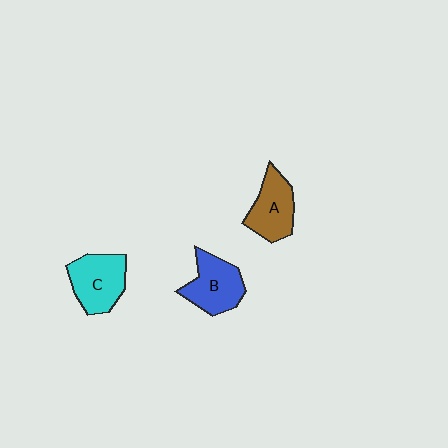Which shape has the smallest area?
Shape A (brown).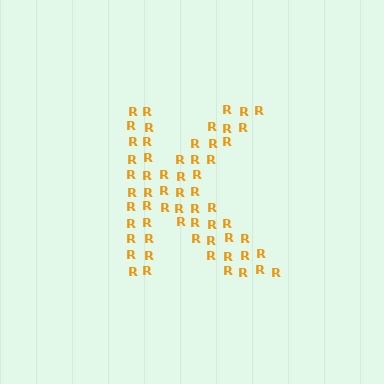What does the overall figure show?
The overall figure shows the letter K.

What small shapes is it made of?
It is made of small letter R's.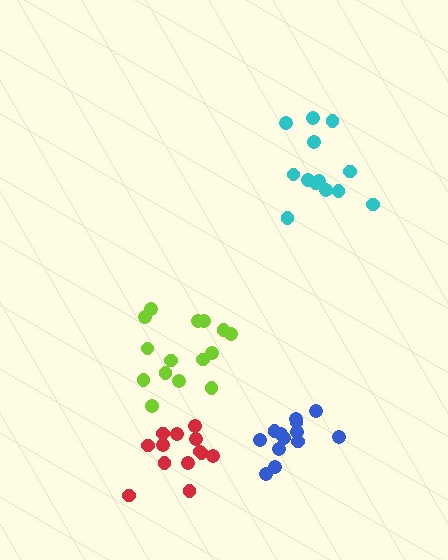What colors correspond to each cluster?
The clusters are colored: lime, red, blue, cyan.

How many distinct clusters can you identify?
There are 4 distinct clusters.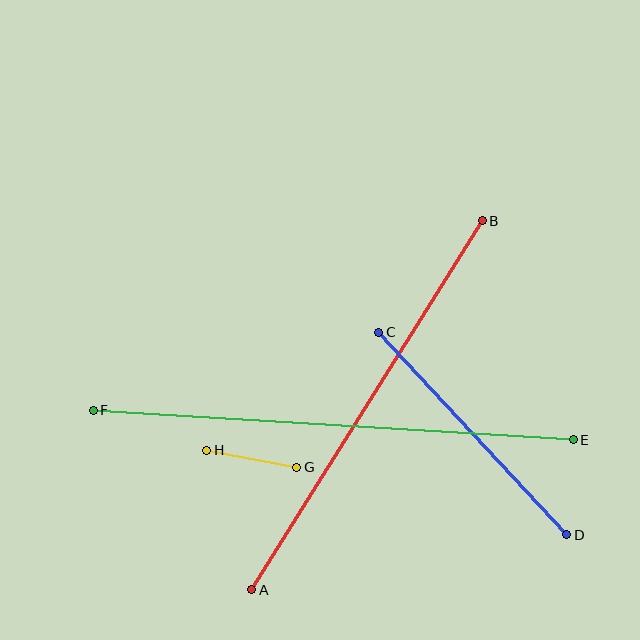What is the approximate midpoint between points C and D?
The midpoint is at approximately (473, 433) pixels.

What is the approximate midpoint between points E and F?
The midpoint is at approximately (333, 425) pixels.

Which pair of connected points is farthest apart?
Points E and F are farthest apart.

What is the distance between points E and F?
The distance is approximately 481 pixels.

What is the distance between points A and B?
The distance is approximately 435 pixels.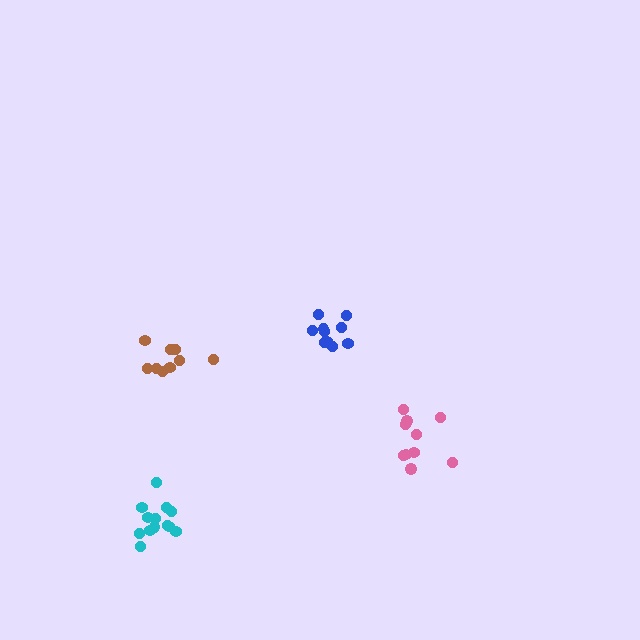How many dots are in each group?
Group 1: 9 dots, Group 2: 10 dots, Group 3: 10 dots, Group 4: 13 dots (42 total).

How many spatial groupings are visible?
There are 4 spatial groupings.